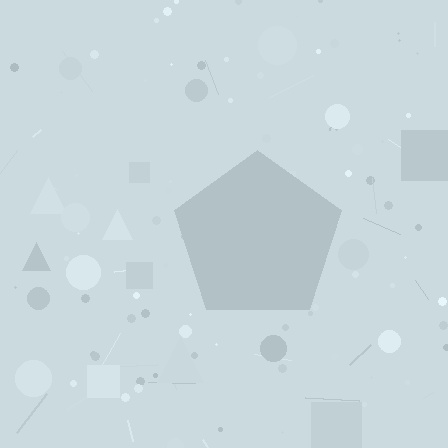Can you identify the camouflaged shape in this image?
The camouflaged shape is a pentagon.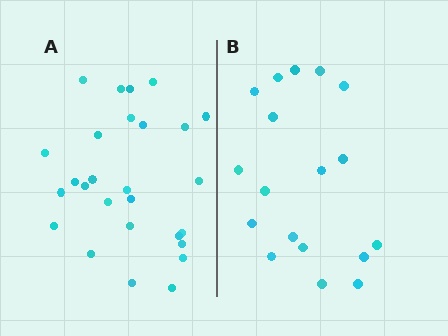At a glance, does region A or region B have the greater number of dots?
Region A (the left region) has more dots.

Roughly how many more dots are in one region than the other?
Region A has roughly 8 or so more dots than region B.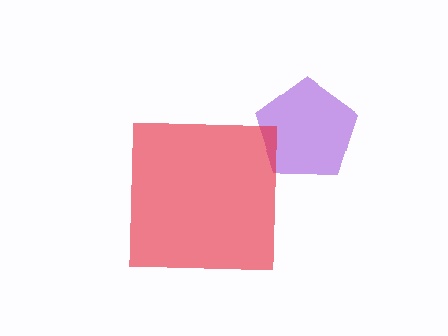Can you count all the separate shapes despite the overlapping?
Yes, there are 2 separate shapes.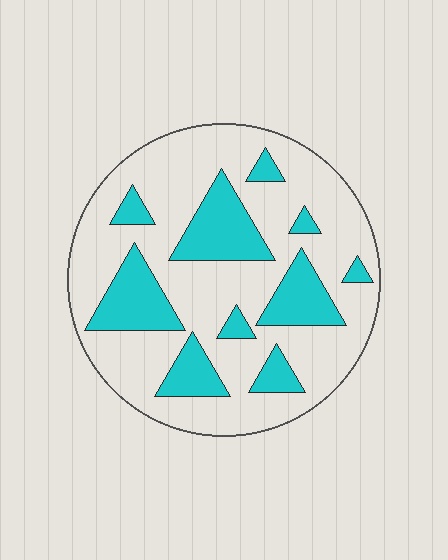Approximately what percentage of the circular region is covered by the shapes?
Approximately 25%.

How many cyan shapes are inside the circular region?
10.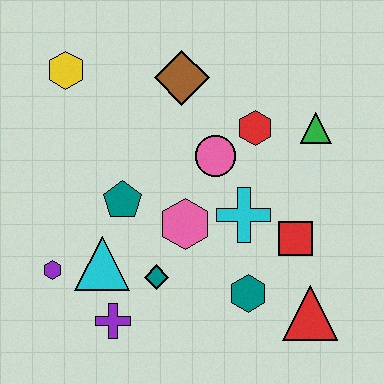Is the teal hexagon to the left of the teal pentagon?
No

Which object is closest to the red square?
The cyan cross is closest to the red square.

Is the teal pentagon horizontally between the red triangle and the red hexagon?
No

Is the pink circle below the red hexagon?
Yes